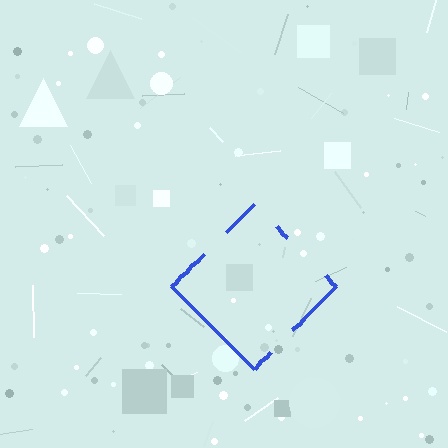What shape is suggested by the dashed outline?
The dashed outline suggests a diamond.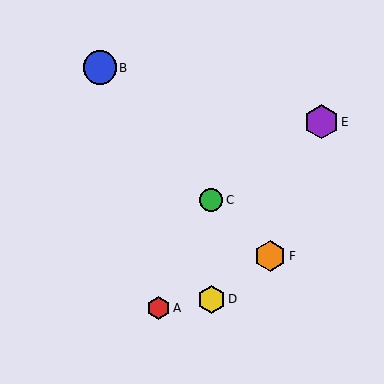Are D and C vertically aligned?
Yes, both are at x≈211.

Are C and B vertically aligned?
No, C is at x≈211 and B is at x≈100.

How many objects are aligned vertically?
2 objects (C, D) are aligned vertically.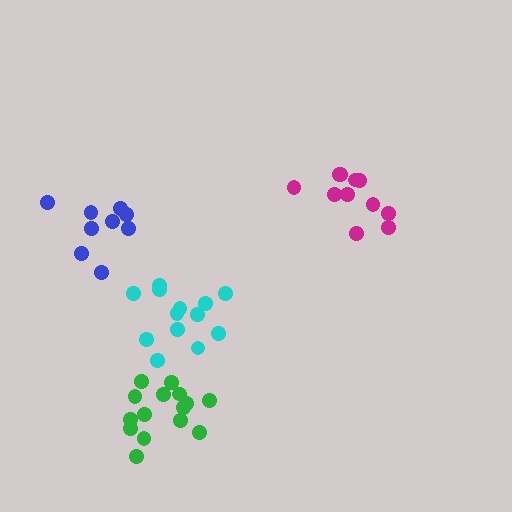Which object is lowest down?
The green cluster is bottommost.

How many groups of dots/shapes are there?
There are 4 groups.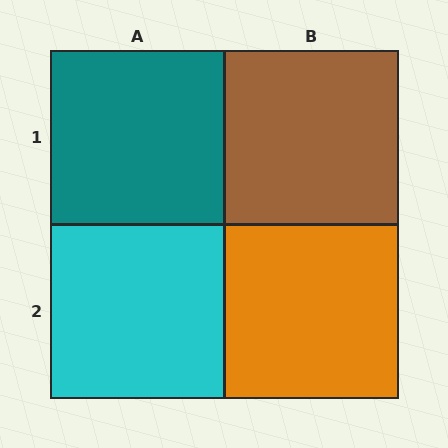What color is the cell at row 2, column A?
Cyan.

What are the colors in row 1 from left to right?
Teal, brown.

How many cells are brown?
1 cell is brown.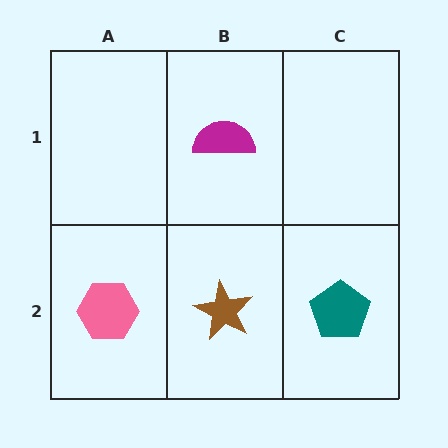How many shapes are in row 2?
3 shapes.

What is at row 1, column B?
A magenta semicircle.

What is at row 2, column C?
A teal pentagon.